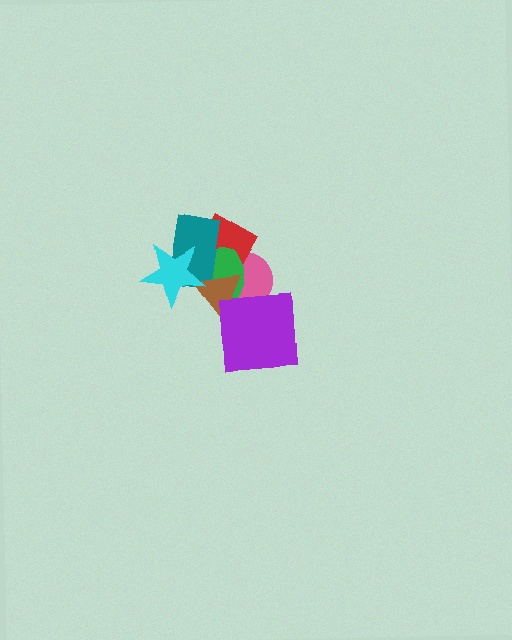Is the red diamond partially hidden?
Yes, it is partially covered by another shape.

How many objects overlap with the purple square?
2 objects overlap with the purple square.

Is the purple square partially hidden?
No, no other shape covers it.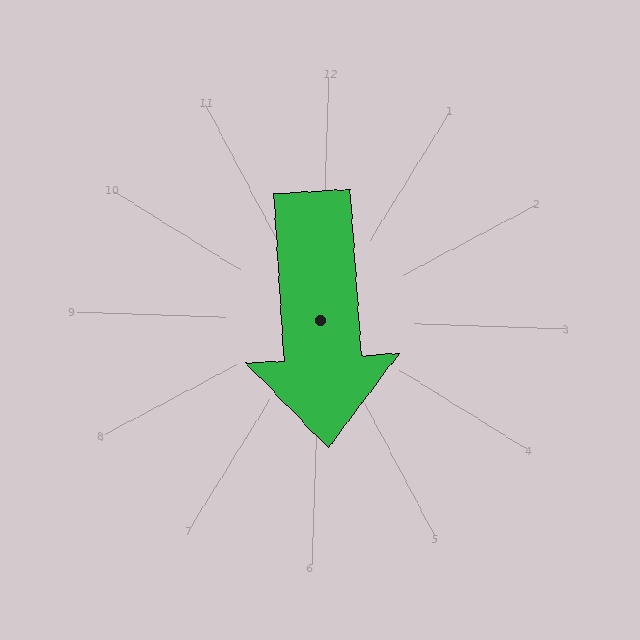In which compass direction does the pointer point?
South.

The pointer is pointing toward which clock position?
Roughly 6 o'clock.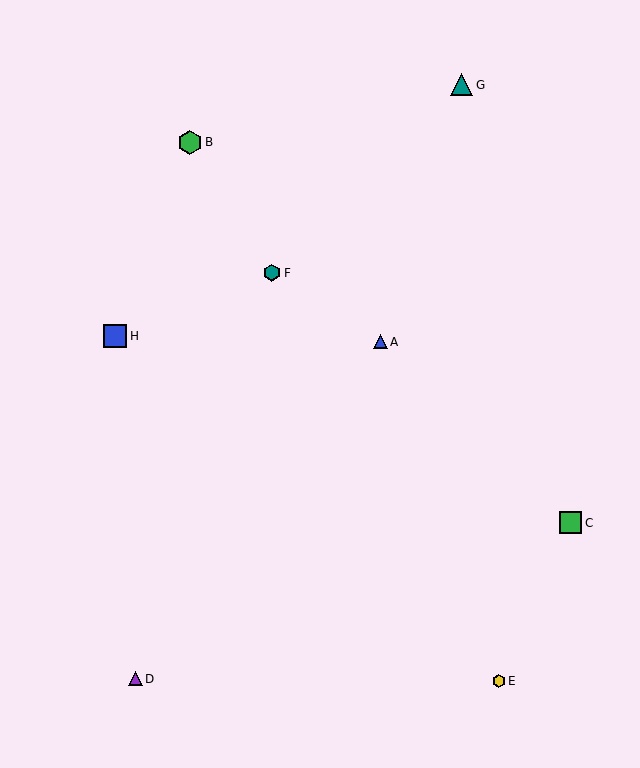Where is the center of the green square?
The center of the green square is at (571, 523).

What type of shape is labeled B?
Shape B is a green hexagon.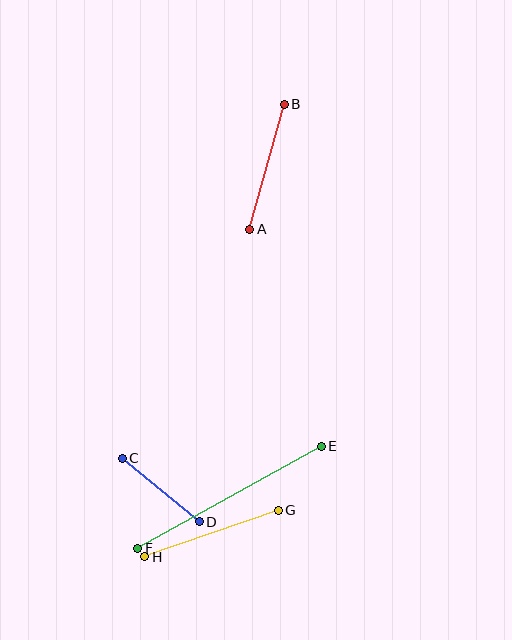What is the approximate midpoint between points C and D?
The midpoint is at approximately (161, 490) pixels.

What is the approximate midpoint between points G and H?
The midpoint is at approximately (212, 534) pixels.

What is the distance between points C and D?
The distance is approximately 100 pixels.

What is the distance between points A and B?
The distance is approximately 130 pixels.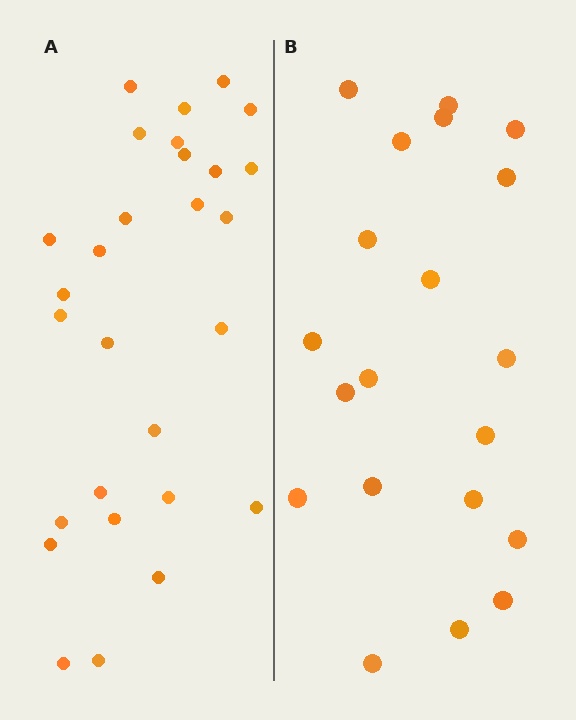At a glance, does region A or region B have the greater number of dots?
Region A (the left region) has more dots.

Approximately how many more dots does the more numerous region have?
Region A has roughly 8 or so more dots than region B.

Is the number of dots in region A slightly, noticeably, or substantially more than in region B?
Region A has noticeably more, but not dramatically so. The ratio is roughly 1.4 to 1.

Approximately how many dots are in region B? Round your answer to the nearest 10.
About 20 dots.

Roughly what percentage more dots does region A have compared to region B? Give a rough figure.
About 40% more.